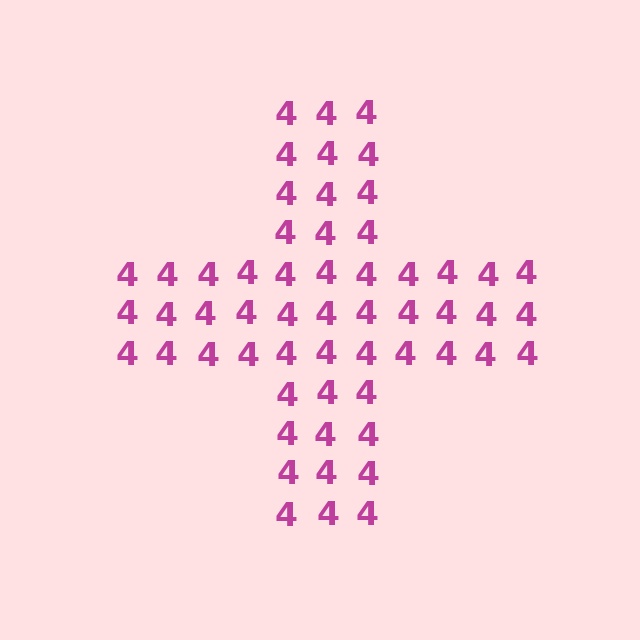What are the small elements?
The small elements are digit 4's.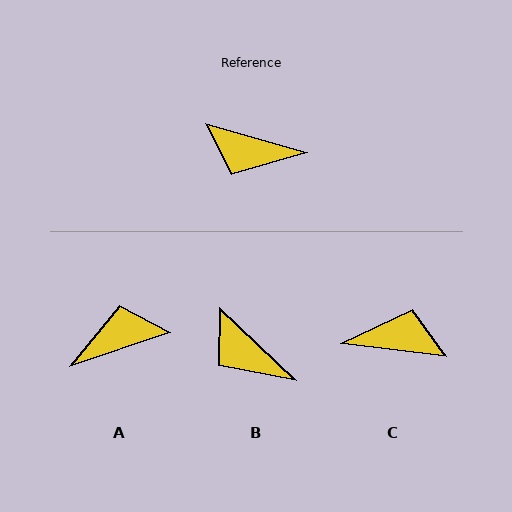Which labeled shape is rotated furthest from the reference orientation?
C, about 171 degrees away.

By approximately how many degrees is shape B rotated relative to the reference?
Approximately 28 degrees clockwise.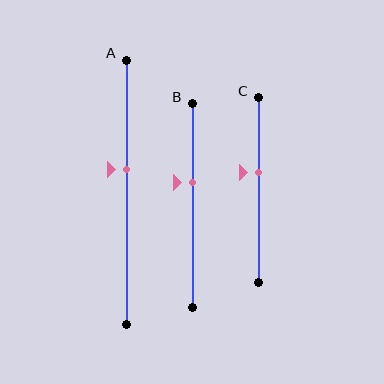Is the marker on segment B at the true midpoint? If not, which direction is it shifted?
No, the marker on segment B is shifted upward by about 11% of the segment length.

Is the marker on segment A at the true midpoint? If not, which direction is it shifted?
No, the marker on segment A is shifted upward by about 9% of the segment length.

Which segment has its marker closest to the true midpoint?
Segment A has its marker closest to the true midpoint.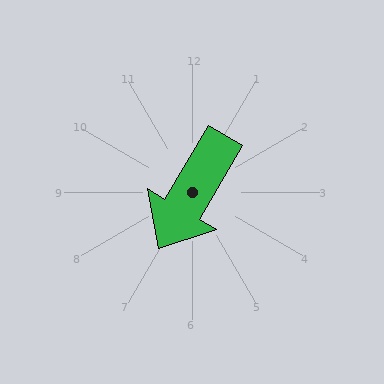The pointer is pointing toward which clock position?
Roughly 7 o'clock.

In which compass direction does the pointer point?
Southwest.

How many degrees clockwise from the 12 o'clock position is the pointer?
Approximately 210 degrees.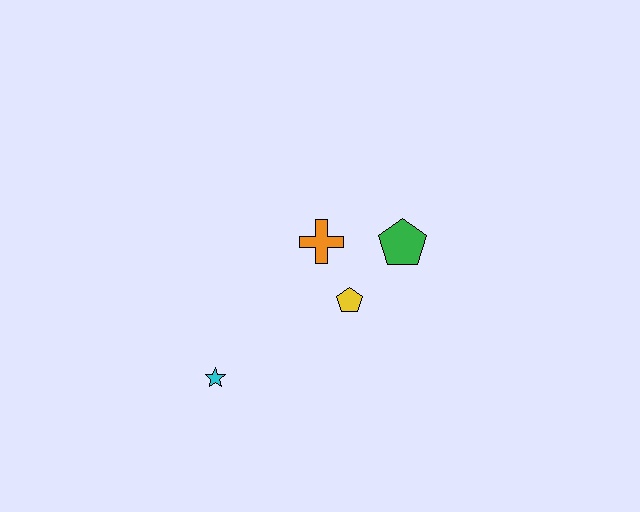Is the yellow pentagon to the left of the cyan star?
No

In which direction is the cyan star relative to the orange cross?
The cyan star is below the orange cross.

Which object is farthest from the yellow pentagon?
The cyan star is farthest from the yellow pentagon.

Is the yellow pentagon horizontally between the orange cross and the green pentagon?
Yes